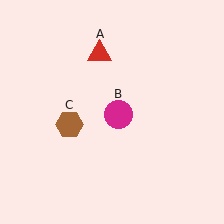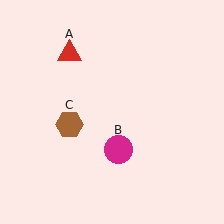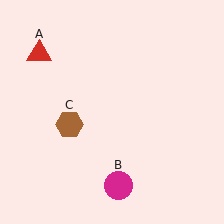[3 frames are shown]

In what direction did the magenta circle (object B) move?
The magenta circle (object B) moved down.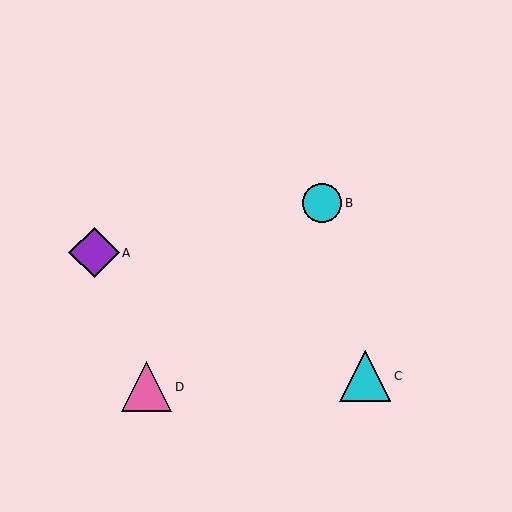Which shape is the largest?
The cyan triangle (labeled C) is the largest.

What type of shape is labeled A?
Shape A is a purple diamond.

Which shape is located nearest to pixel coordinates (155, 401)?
The pink triangle (labeled D) at (147, 387) is nearest to that location.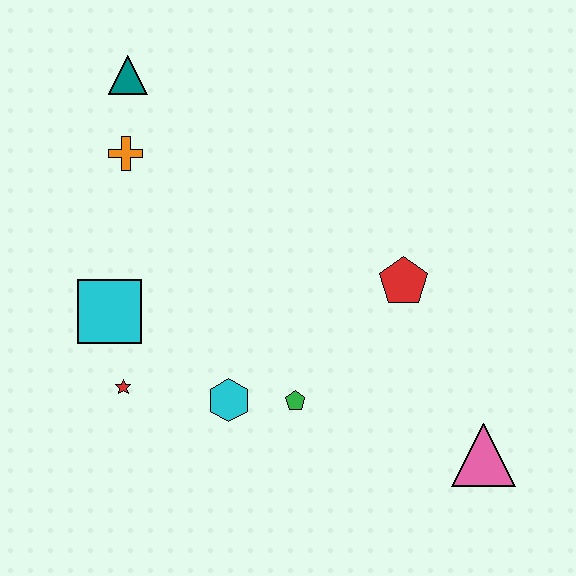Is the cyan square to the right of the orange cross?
No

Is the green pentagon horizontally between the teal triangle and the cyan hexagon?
No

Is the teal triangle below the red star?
No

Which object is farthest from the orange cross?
The pink triangle is farthest from the orange cross.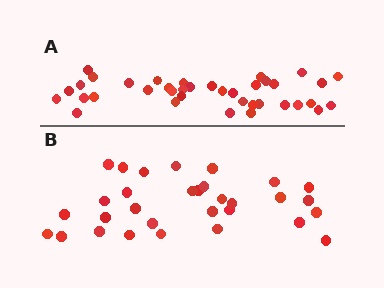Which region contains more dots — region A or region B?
Region A (the top region) has more dots.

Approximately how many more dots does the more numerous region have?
Region A has roughly 8 or so more dots than region B.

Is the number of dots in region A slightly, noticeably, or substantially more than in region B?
Region A has only slightly more — the two regions are fairly close. The ratio is roughly 1.2 to 1.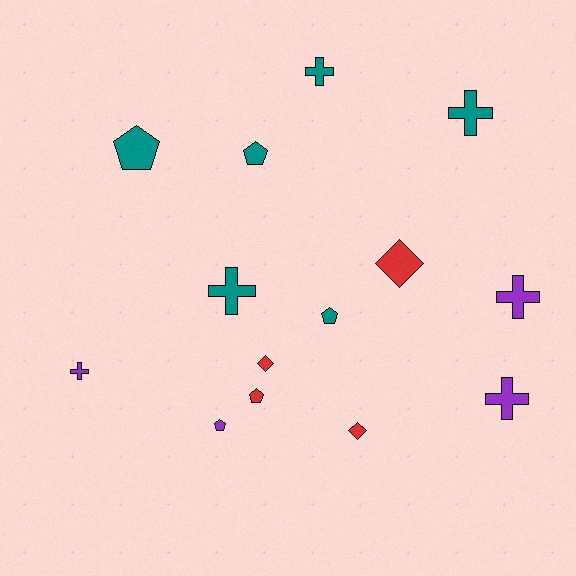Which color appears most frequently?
Teal, with 6 objects.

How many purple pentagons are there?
There is 1 purple pentagon.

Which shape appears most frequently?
Cross, with 6 objects.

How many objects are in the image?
There are 14 objects.